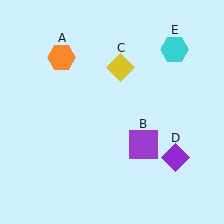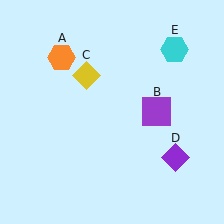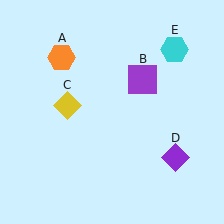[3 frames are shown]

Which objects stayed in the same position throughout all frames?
Orange hexagon (object A) and purple diamond (object D) and cyan hexagon (object E) remained stationary.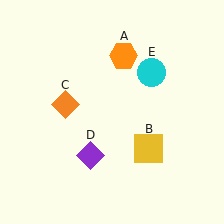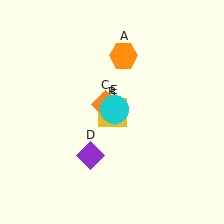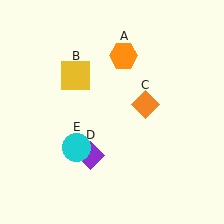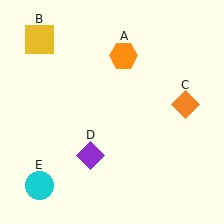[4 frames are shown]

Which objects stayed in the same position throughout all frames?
Orange hexagon (object A) and purple diamond (object D) remained stationary.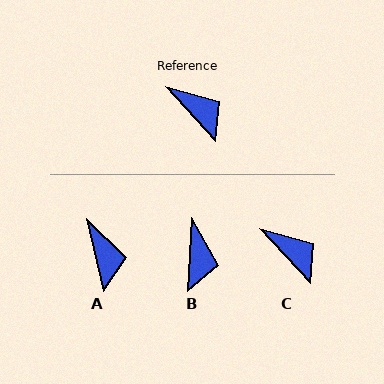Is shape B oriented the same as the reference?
No, it is off by about 46 degrees.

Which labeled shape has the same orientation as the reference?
C.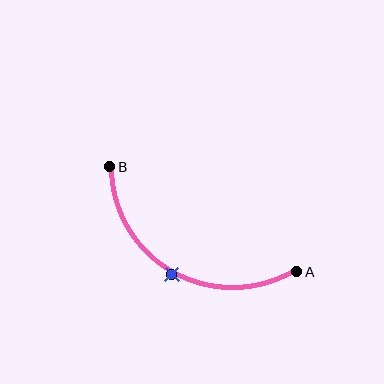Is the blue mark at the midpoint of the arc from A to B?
Yes. The blue mark lies on the arc at equal arc-length from both A and B — it is the arc midpoint.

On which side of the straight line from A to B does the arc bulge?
The arc bulges below the straight line connecting A and B.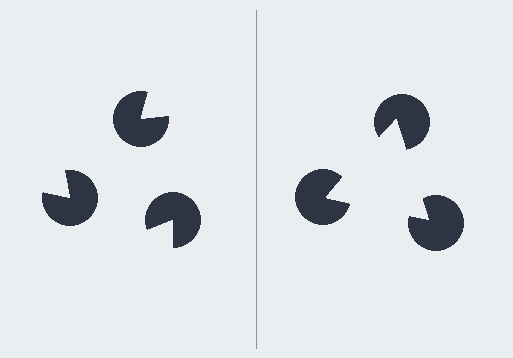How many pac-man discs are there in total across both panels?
6 — 3 on each side.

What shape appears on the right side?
An illusory triangle.